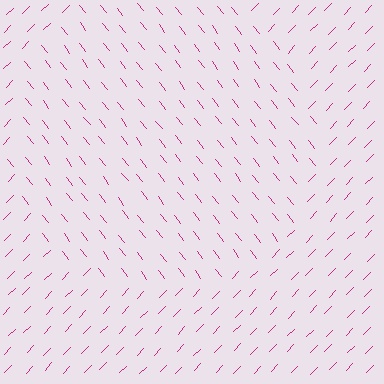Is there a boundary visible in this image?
Yes, there is a texture boundary formed by a change in line orientation.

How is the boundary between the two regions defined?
The boundary is defined purely by a change in line orientation (approximately 81 degrees difference). All lines are the same color and thickness.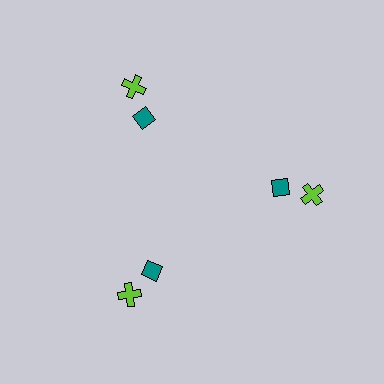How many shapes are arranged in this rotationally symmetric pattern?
There are 6 shapes, arranged in 3 groups of 2.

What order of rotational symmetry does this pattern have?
This pattern has 3-fold rotational symmetry.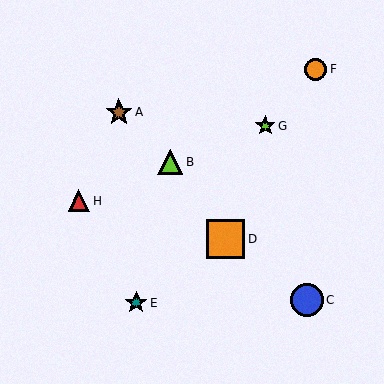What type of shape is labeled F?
Shape F is an orange circle.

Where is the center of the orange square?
The center of the orange square is at (225, 239).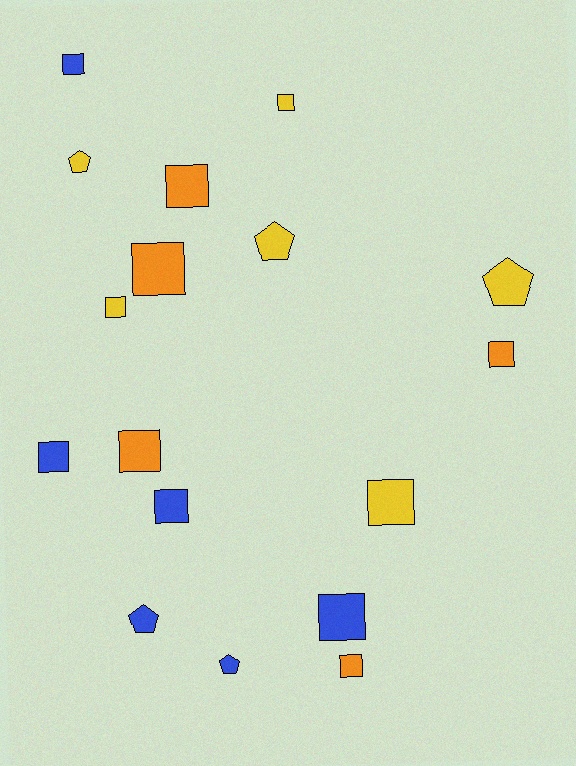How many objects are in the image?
There are 17 objects.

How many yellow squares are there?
There are 3 yellow squares.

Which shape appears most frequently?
Square, with 12 objects.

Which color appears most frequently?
Blue, with 6 objects.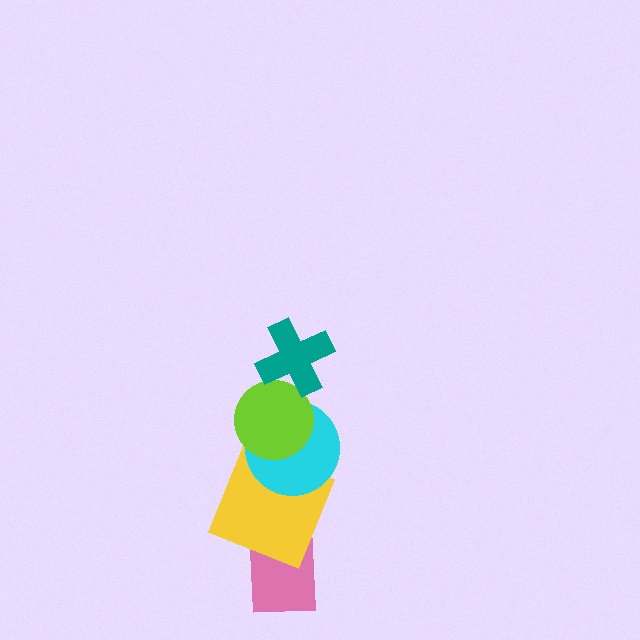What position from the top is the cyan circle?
The cyan circle is 3rd from the top.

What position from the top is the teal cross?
The teal cross is 1st from the top.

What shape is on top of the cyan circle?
The lime circle is on top of the cyan circle.